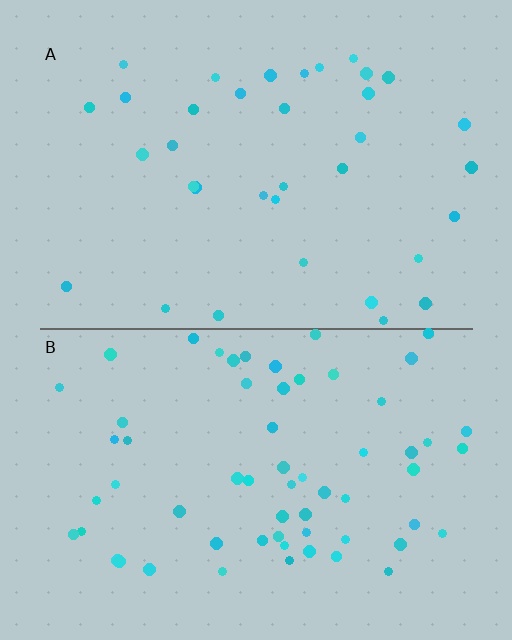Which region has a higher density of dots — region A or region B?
B (the bottom).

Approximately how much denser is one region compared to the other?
Approximately 1.8× — region B over region A.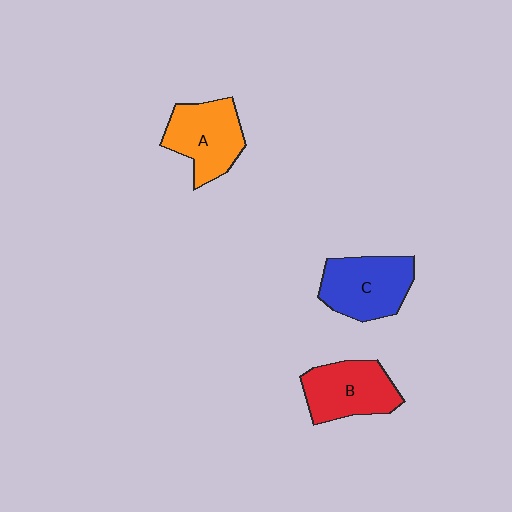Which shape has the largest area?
Shape C (blue).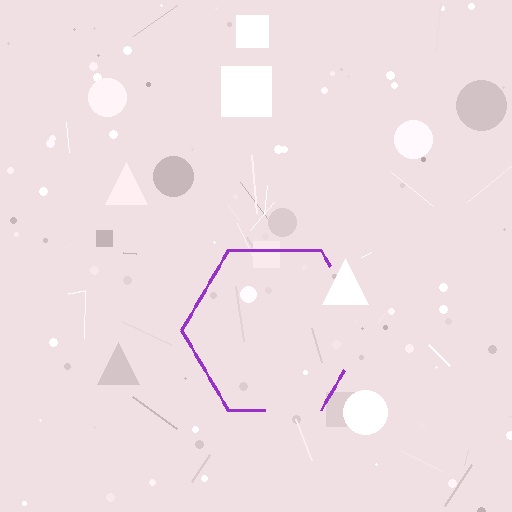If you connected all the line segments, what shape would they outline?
They would outline a hexagon.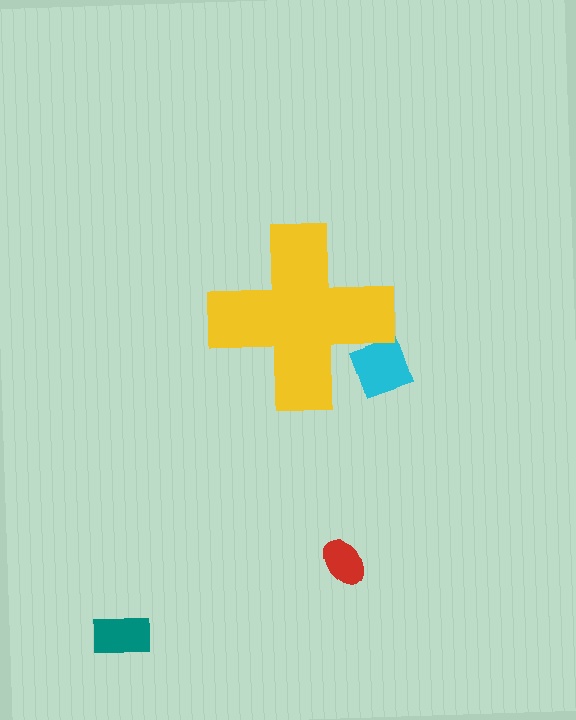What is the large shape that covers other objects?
A yellow cross.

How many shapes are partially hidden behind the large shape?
1 shape is partially hidden.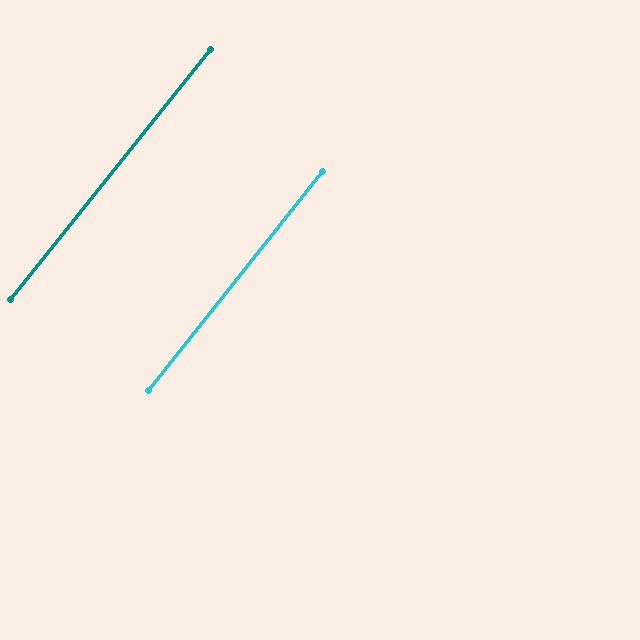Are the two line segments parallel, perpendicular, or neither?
Parallel — their directions differ by only 0.1°.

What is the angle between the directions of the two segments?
Approximately 0 degrees.